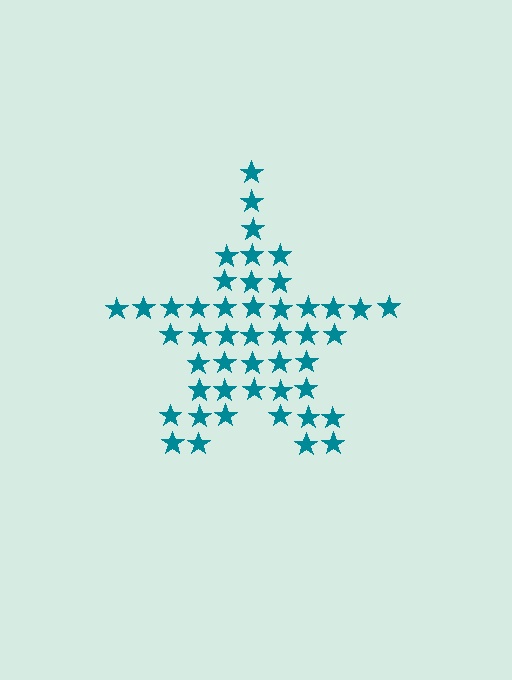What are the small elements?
The small elements are stars.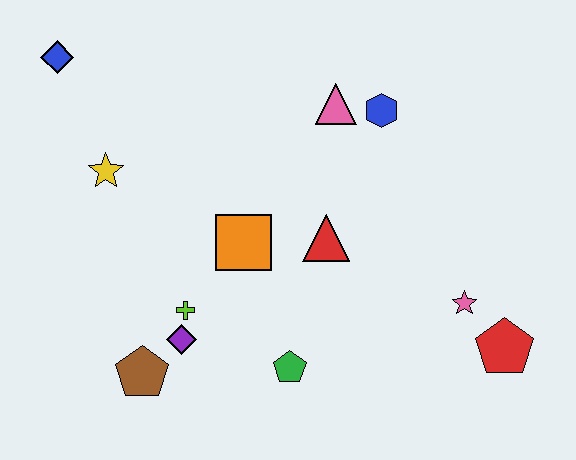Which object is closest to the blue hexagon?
The pink triangle is closest to the blue hexagon.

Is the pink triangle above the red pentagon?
Yes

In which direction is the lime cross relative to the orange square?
The lime cross is below the orange square.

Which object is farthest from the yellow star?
The red pentagon is farthest from the yellow star.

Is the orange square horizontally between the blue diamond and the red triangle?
Yes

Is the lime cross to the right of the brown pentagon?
Yes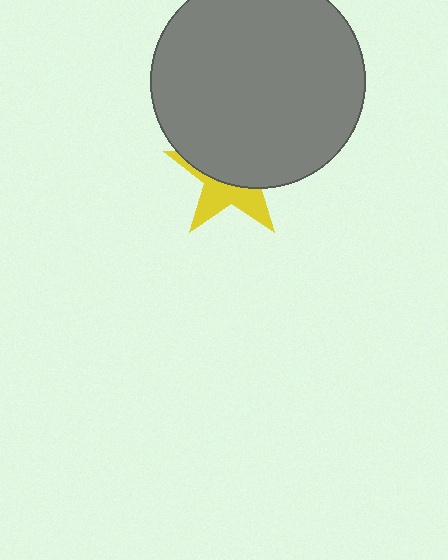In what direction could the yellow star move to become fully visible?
The yellow star could move down. That would shift it out from behind the gray circle entirely.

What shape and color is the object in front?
The object in front is a gray circle.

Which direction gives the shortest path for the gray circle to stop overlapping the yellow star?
Moving up gives the shortest separation.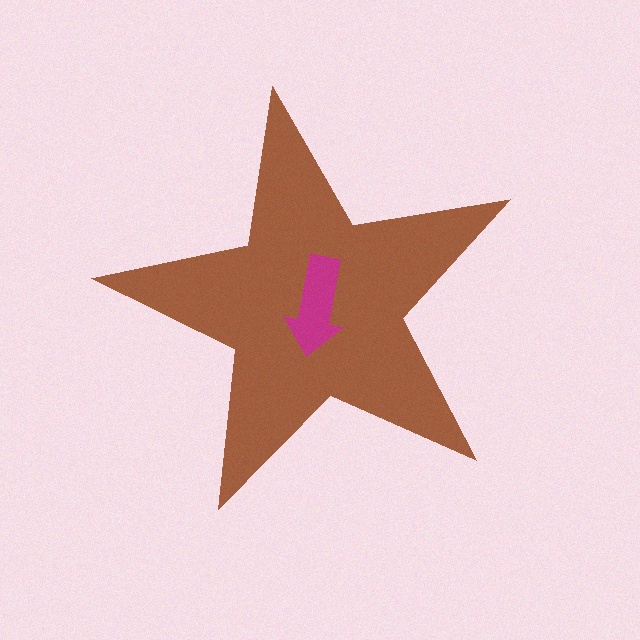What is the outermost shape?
The brown star.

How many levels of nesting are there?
2.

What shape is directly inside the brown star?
The magenta arrow.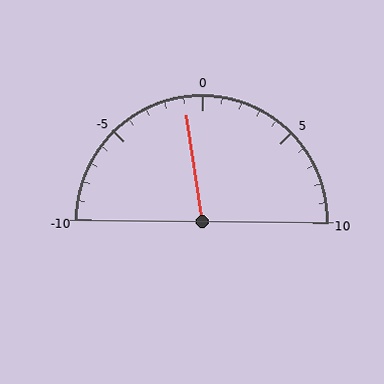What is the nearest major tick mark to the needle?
The nearest major tick mark is 0.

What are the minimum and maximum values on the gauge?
The gauge ranges from -10 to 10.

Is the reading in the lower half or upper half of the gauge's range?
The reading is in the lower half of the range (-10 to 10).